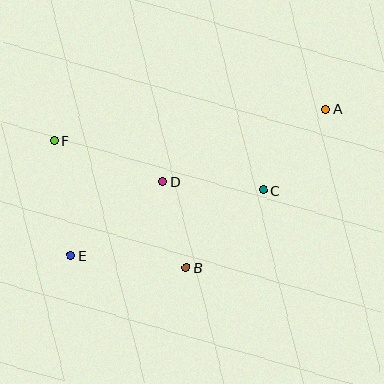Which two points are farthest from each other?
Points A and E are farthest from each other.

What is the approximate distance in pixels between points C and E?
The distance between C and E is approximately 204 pixels.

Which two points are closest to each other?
Points B and D are closest to each other.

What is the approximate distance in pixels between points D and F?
The distance between D and F is approximately 116 pixels.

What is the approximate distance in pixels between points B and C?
The distance between B and C is approximately 109 pixels.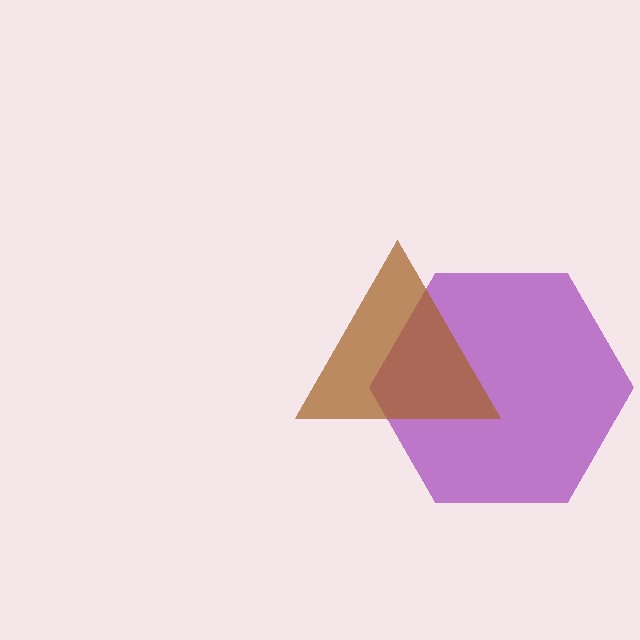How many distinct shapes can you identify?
There are 2 distinct shapes: a purple hexagon, a brown triangle.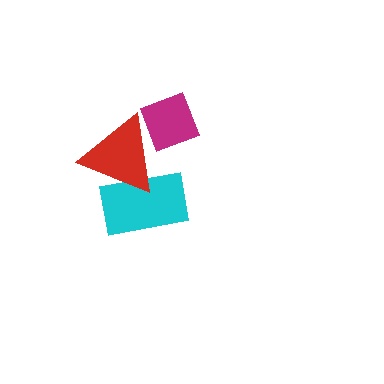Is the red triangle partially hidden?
No, no other shape covers it.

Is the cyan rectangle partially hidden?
Yes, it is partially covered by another shape.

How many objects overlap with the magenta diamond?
1 object overlaps with the magenta diamond.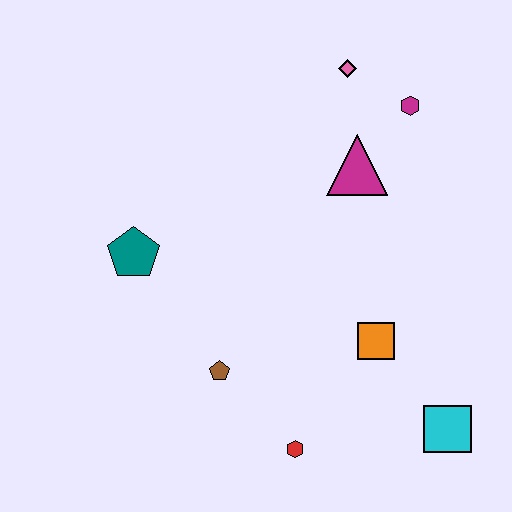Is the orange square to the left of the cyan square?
Yes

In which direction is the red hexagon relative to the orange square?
The red hexagon is below the orange square.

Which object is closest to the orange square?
The cyan square is closest to the orange square.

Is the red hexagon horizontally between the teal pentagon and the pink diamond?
Yes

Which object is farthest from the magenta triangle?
The red hexagon is farthest from the magenta triangle.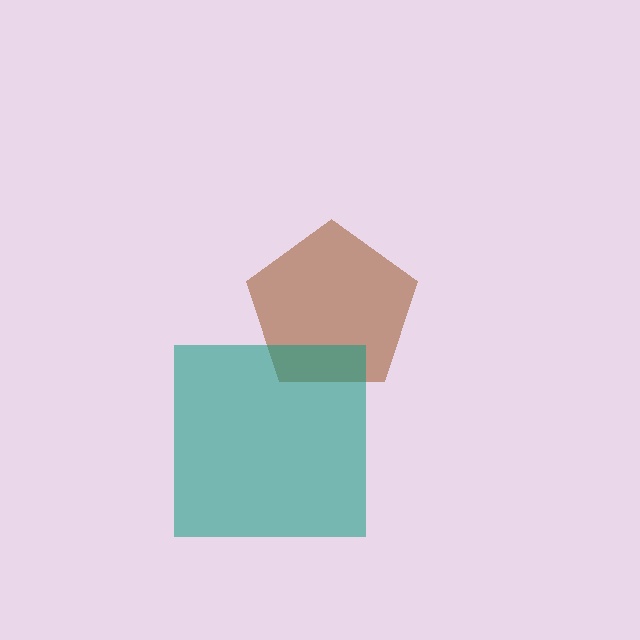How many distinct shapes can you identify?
There are 2 distinct shapes: a brown pentagon, a teal square.